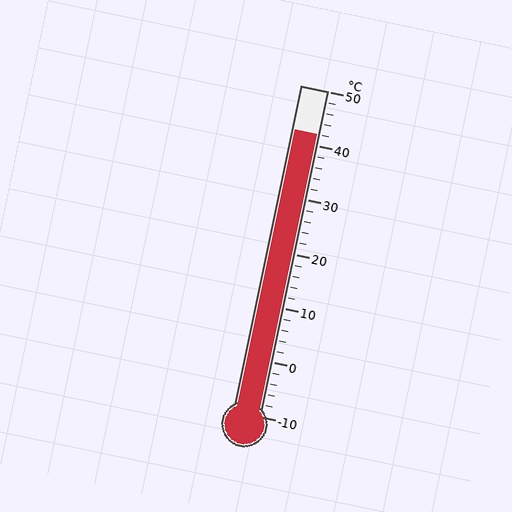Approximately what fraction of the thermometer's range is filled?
The thermometer is filled to approximately 85% of its range.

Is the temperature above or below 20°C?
The temperature is above 20°C.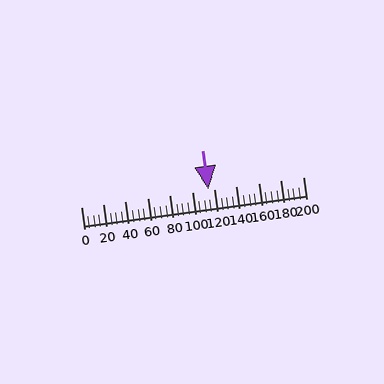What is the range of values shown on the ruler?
The ruler shows values from 0 to 200.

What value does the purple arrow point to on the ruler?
The purple arrow points to approximately 115.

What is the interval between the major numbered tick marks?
The major tick marks are spaced 20 units apart.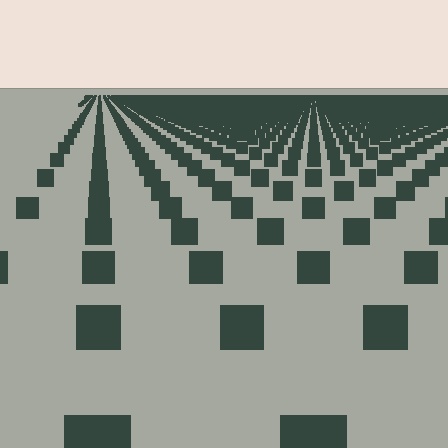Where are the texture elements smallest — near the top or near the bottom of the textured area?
Near the top.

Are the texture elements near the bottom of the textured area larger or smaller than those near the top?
Larger. Near the bottom, elements are closer to the viewer and appear at a bigger on-screen size.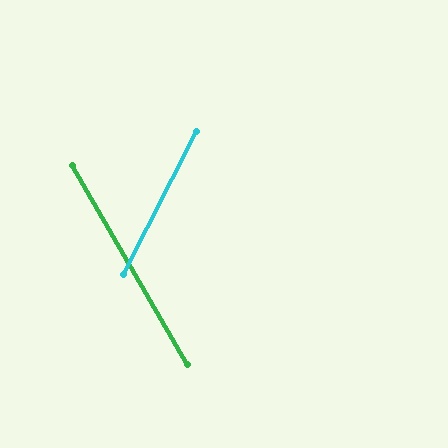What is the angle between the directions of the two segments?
Approximately 57 degrees.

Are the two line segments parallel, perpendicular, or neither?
Neither parallel nor perpendicular — they differ by about 57°.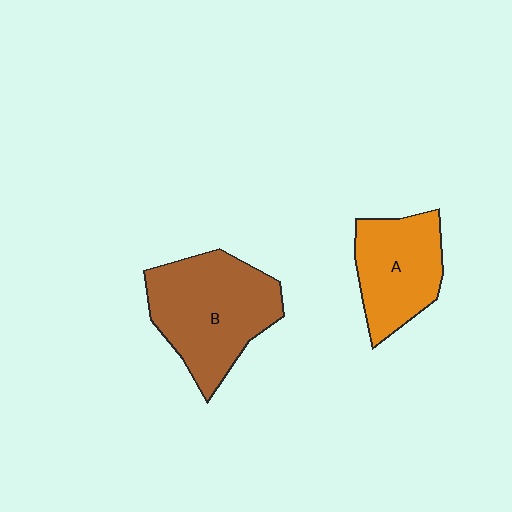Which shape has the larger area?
Shape B (brown).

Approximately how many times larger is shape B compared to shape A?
Approximately 1.4 times.